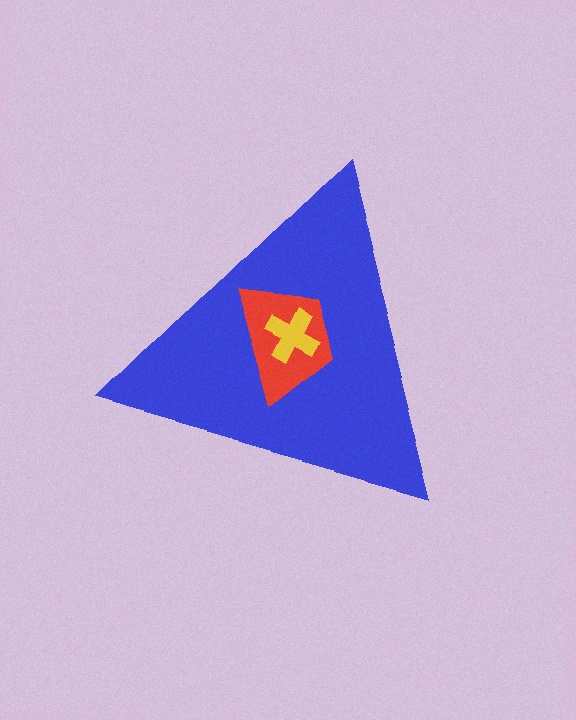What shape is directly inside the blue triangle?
The red trapezoid.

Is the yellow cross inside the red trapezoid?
Yes.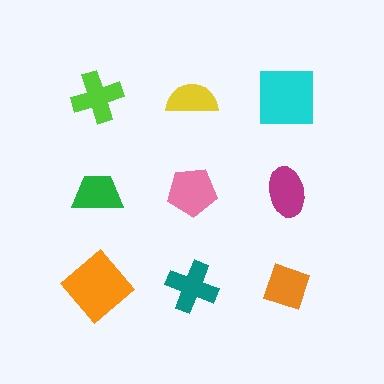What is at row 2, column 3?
A magenta ellipse.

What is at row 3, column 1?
An orange diamond.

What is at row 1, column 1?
A lime cross.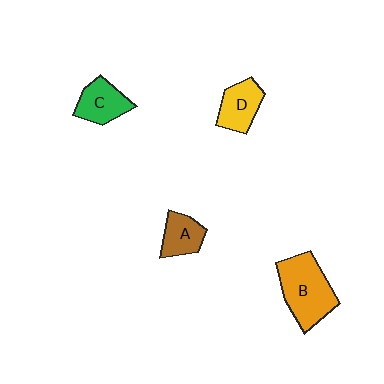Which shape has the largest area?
Shape B (orange).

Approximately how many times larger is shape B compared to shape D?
Approximately 1.7 times.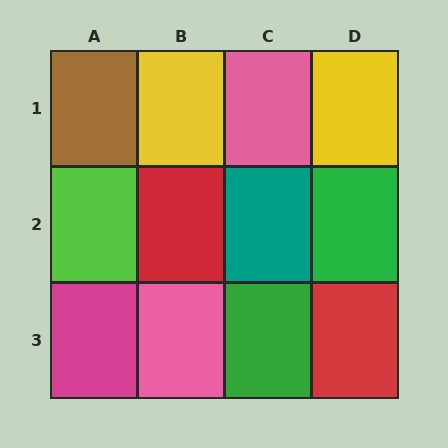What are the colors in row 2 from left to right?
Lime, red, teal, green.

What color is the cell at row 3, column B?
Pink.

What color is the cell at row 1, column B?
Yellow.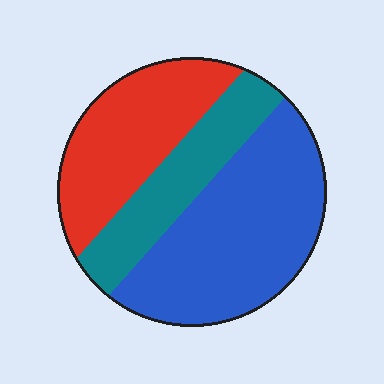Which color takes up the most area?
Blue, at roughly 45%.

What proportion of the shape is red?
Red takes up between a quarter and a half of the shape.